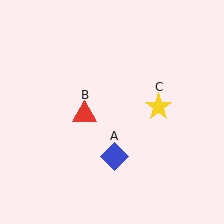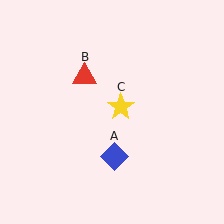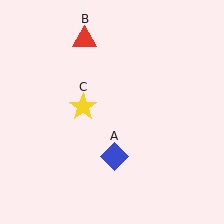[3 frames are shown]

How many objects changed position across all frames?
2 objects changed position: red triangle (object B), yellow star (object C).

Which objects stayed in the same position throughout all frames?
Blue diamond (object A) remained stationary.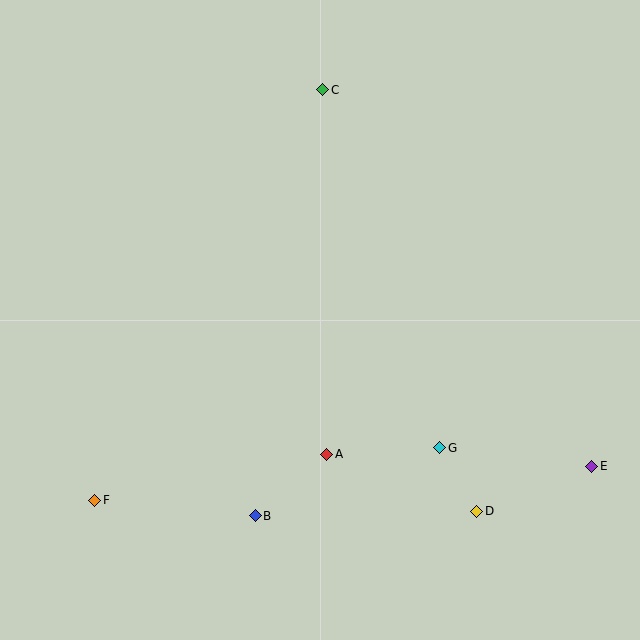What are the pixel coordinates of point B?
Point B is at (255, 516).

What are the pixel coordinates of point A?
Point A is at (327, 454).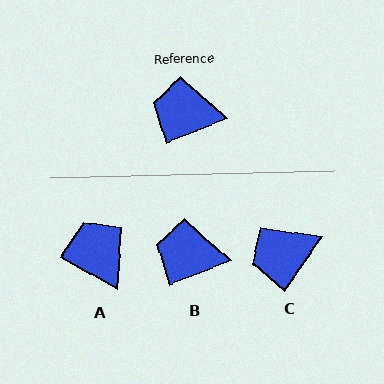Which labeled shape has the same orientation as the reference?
B.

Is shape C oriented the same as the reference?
No, it is off by about 34 degrees.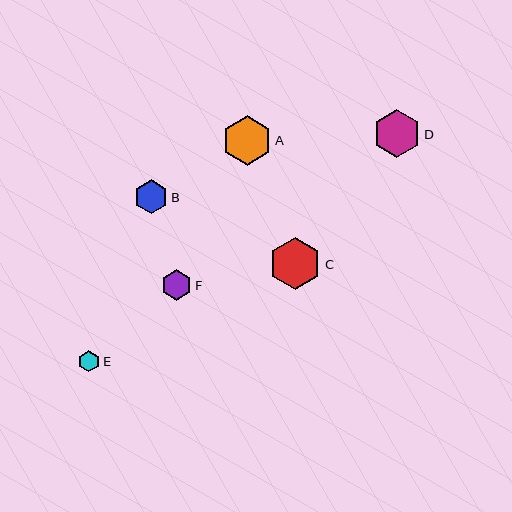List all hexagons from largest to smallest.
From largest to smallest: C, A, D, B, F, E.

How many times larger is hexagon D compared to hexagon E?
Hexagon D is approximately 2.3 times the size of hexagon E.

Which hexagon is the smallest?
Hexagon E is the smallest with a size of approximately 21 pixels.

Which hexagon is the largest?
Hexagon C is the largest with a size of approximately 52 pixels.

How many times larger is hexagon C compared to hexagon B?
Hexagon C is approximately 1.6 times the size of hexagon B.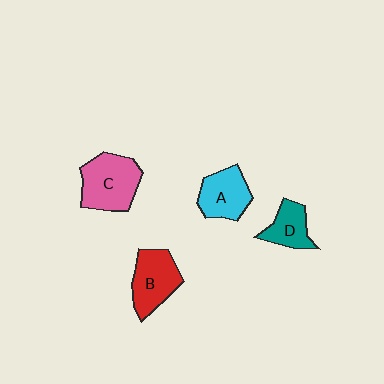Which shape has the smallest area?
Shape D (teal).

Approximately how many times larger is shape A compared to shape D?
Approximately 1.3 times.